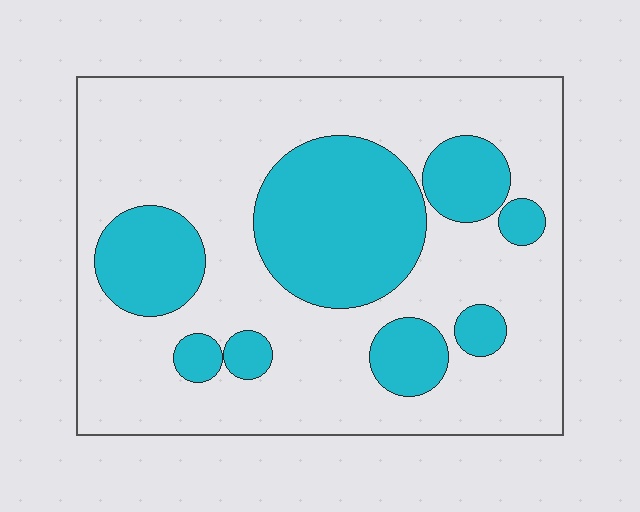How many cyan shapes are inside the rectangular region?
8.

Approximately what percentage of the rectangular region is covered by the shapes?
Approximately 30%.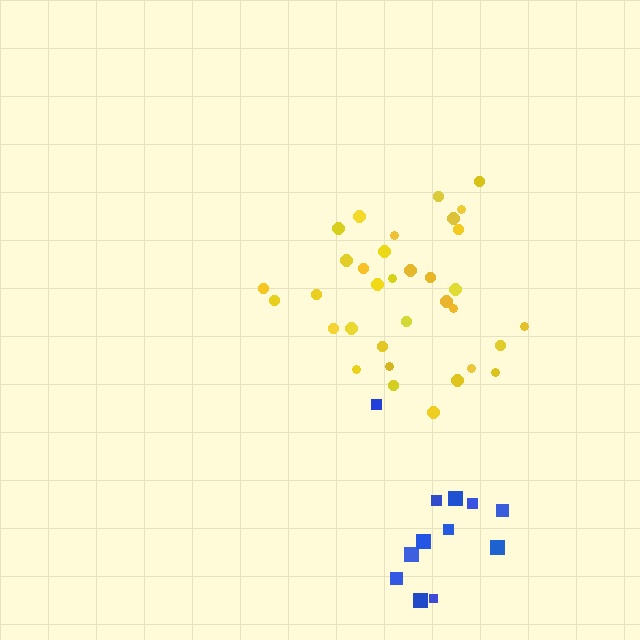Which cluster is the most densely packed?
Yellow.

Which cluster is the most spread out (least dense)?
Blue.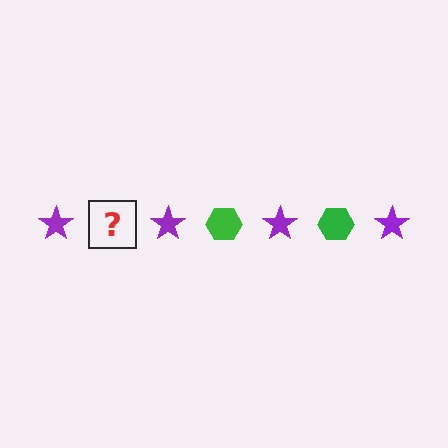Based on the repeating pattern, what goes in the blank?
The blank should be a green hexagon.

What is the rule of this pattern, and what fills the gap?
The rule is that the pattern alternates between purple star and green hexagon. The gap should be filled with a green hexagon.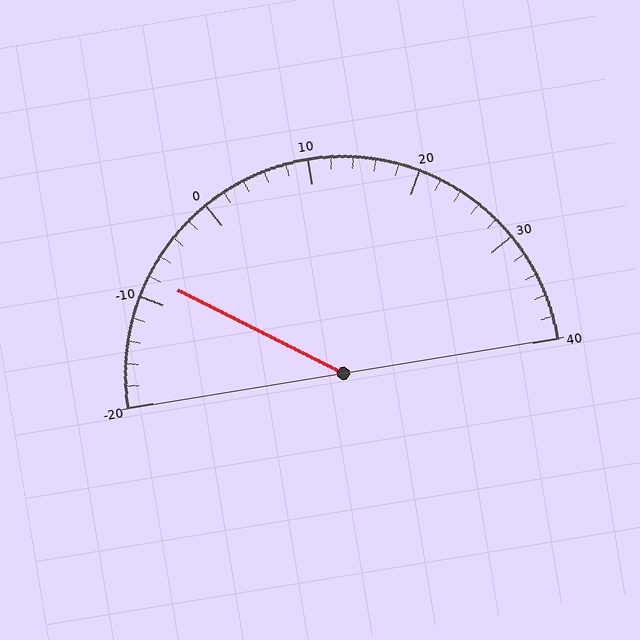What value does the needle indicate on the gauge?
The needle indicates approximately -8.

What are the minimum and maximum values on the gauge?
The gauge ranges from -20 to 40.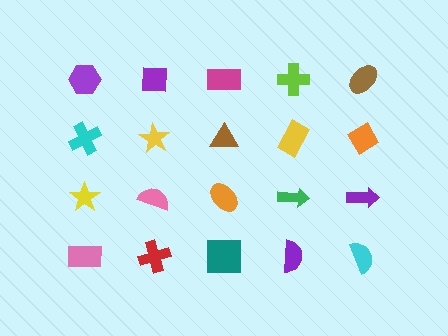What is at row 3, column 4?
A green arrow.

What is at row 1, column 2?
A purple square.